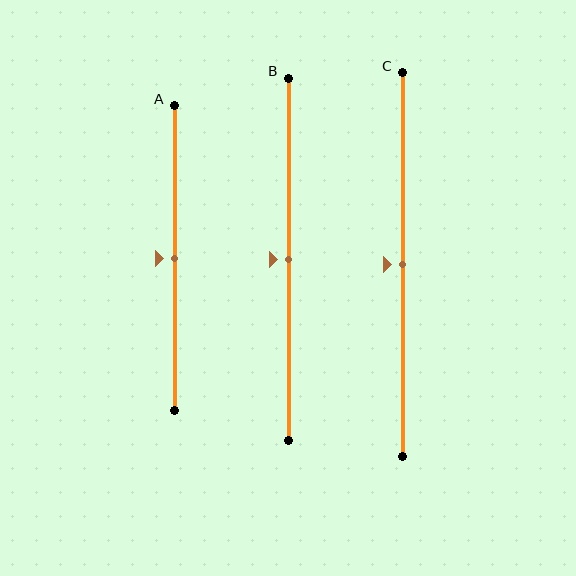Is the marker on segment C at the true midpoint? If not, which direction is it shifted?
Yes, the marker on segment C is at the true midpoint.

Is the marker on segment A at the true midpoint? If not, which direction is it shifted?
Yes, the marker on segment A is at the true midpoint.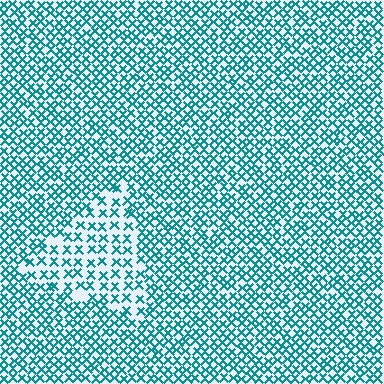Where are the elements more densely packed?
The elements are more densely packed outside the triangle boundary.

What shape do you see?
I see a triangle.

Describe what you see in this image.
The image contains small teal elements arranged at two different densities. A triangle-shaped region is visible where the elements are less densely packed than the surrounding area.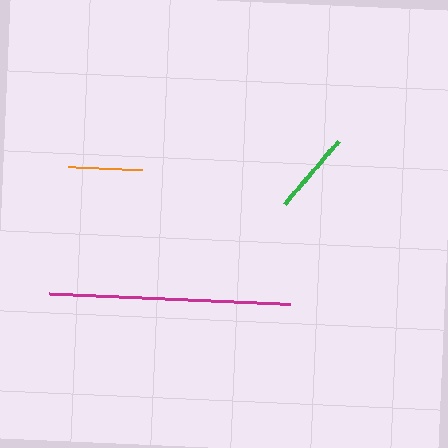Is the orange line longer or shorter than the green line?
The green line is longer than the orange line.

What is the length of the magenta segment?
The magenta segment is approximately 242 pixels long.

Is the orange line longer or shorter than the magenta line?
The magenta line is longer than the orange line.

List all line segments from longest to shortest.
From longest to shortest: magenta, green, orange.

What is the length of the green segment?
The green segment is approximately 83 pixels long.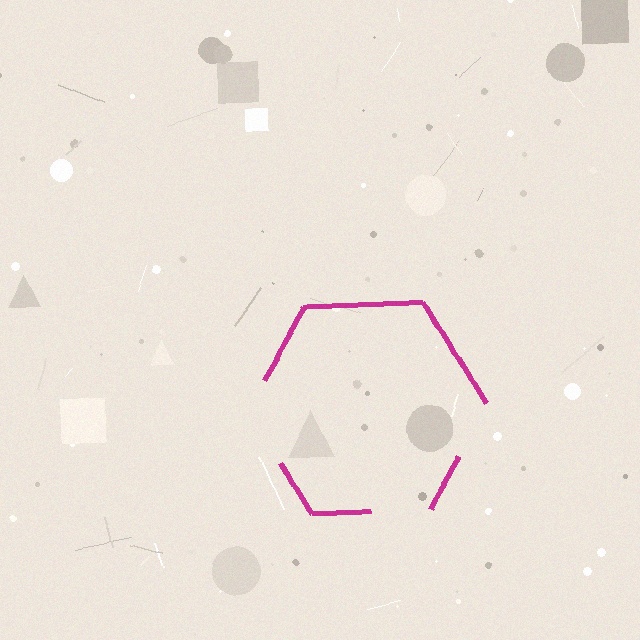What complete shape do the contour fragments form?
The contour fragments form a hexagon.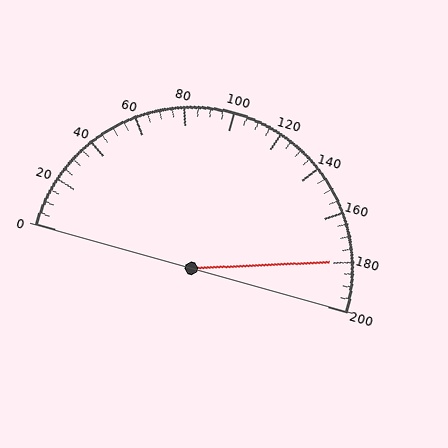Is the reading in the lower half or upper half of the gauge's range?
The reading is in the upper half of the range (0 to 200).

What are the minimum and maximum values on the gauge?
The gauge ranges from 0 to 200.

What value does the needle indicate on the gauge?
The needle indicates approximately 180.